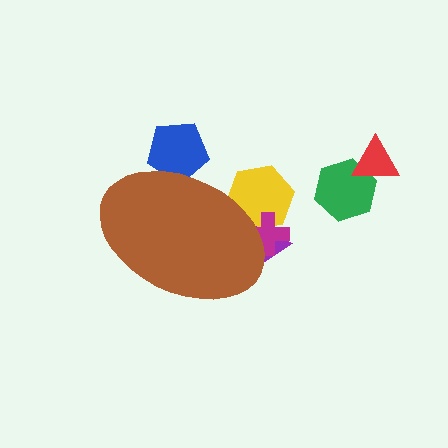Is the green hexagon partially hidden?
No, the green hexagon is fully visible.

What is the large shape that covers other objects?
A brown ellipse.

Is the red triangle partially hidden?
No, the red triangle is fully visible.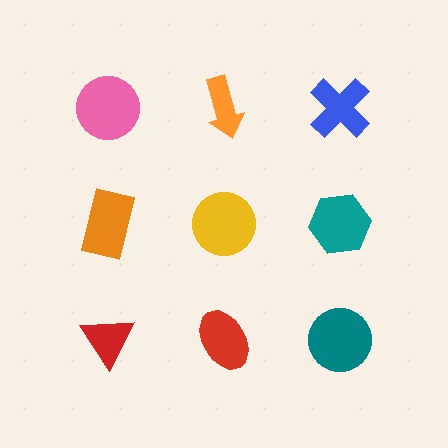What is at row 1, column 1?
A pink circle.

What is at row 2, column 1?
An orange rectangle.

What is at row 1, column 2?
An orange arrow.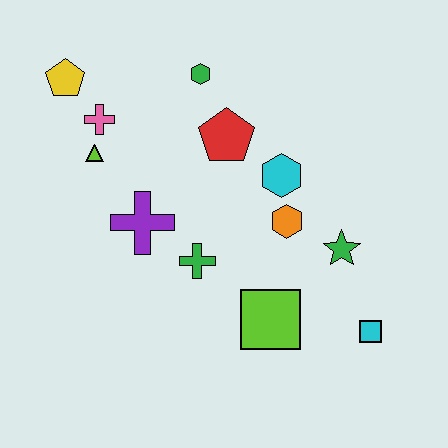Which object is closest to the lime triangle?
The pink cross is closest to the lime triangle.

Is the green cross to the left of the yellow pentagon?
No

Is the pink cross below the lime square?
No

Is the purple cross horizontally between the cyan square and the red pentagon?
No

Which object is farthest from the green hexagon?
The cyan square is farthest from the green hexagon.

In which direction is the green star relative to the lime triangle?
The green star is to the right of the lime triangle.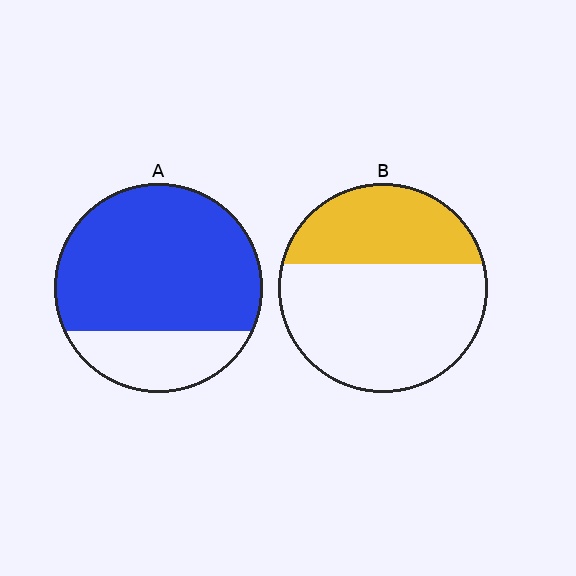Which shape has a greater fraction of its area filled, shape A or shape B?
Shape A.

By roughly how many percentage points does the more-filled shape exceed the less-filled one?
By roughly 40 percentage points (A over B).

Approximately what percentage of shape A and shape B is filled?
A is approximately 75% and B is approximately 35%.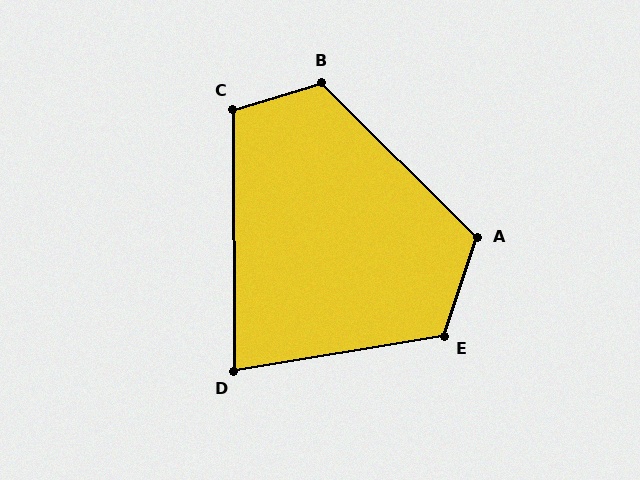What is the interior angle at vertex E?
Approximately 118 degrees (obtuse).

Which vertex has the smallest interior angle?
D, at approximately 81 degrees.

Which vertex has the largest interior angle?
B, at approximately 119 degrees.